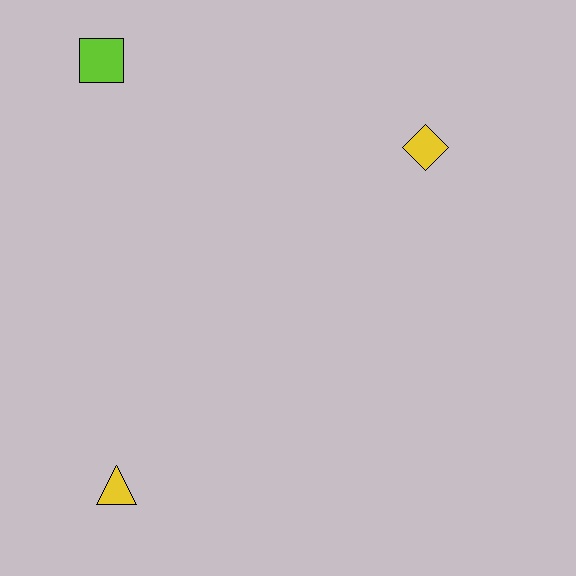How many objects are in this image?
There are 3 objects.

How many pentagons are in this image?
There are no pentagons.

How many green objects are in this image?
There are no green objects.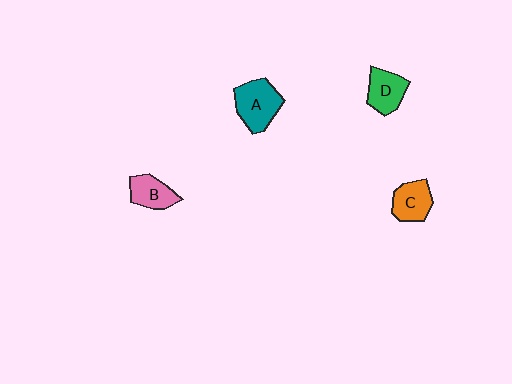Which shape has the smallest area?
Shape B (pink).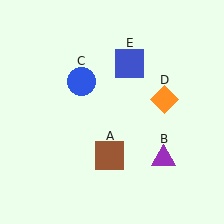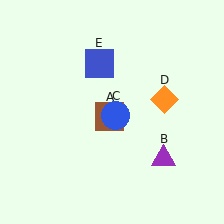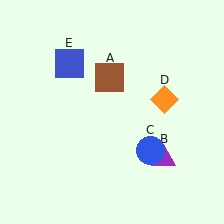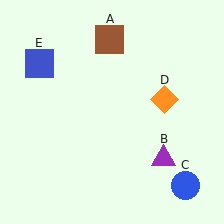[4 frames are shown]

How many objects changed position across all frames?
3 objects changed position: brown square (object A), blue circle (object C), blue square (object E).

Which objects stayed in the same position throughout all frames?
Purple triangle (object B) and orange diamond (object D) remained stationary.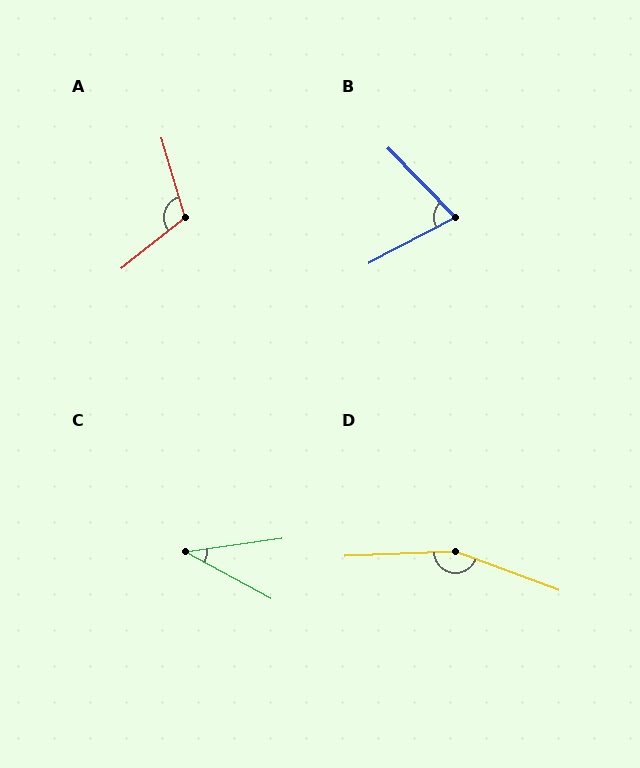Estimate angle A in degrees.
Approximately 112 degrees.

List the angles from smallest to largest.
C (37°), B (74°), A (112°), D (157°).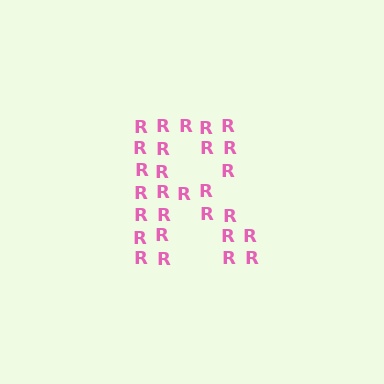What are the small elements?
The small elements are letter R's.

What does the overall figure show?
The overall figure shows the letter R.